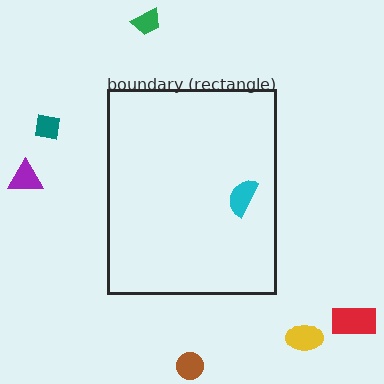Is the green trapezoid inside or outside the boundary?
Outside.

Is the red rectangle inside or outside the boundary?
Outside.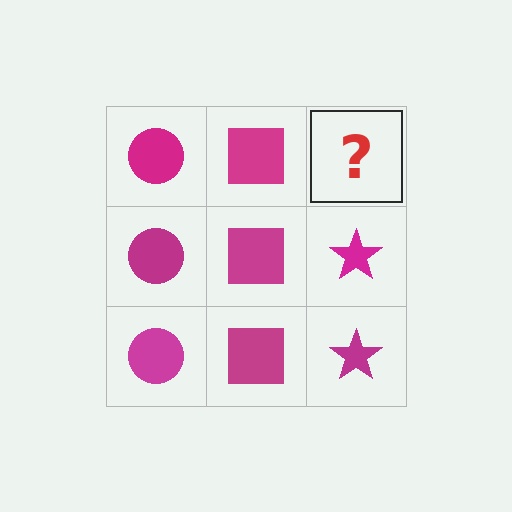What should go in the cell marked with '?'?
The missing cell should contain a magenta star.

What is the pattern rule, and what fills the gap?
The rule is that each column has a consistent shape. The gap should be filled with a magenta star.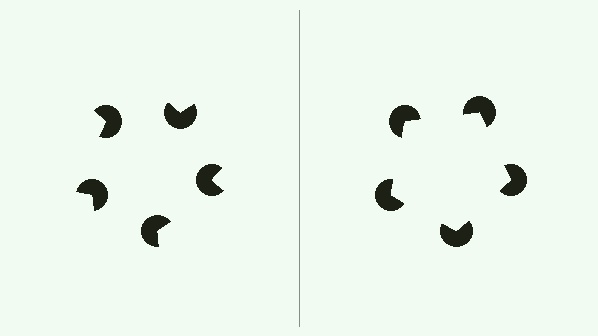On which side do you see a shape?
An illusory pentagon appears on the right side. On the left side the wedge cuts are rotated, so no coherent shape forms.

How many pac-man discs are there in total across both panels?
10 — 5 on each side.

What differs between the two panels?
The pac-man discs are positioned identically on both sides; only the wedge orientations differ. On the right they align to a pentagon; on the left they are misaligned.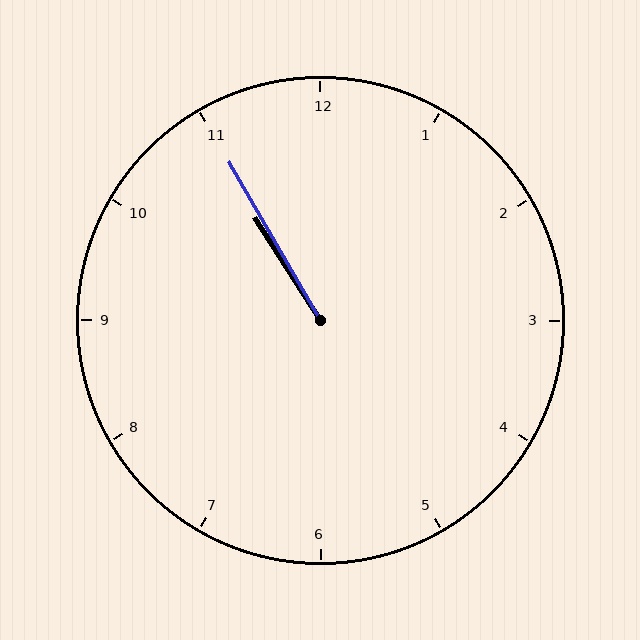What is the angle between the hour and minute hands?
Approximately 2 degrees.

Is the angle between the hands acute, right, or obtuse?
It is acute.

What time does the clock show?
10:55.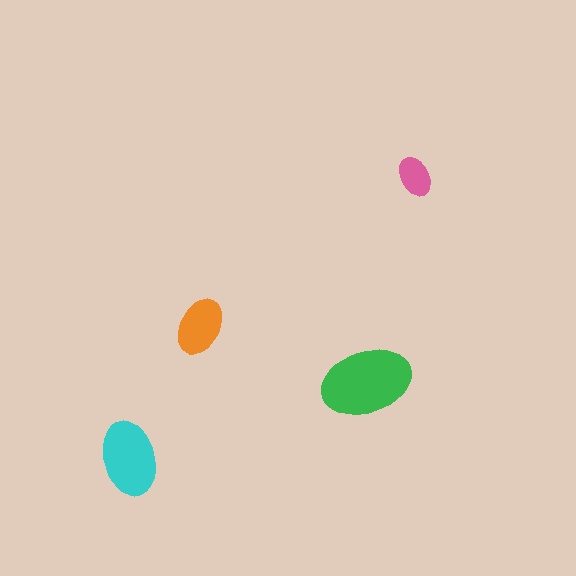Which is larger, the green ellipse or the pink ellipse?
The green one.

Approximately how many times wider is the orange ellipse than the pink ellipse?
About 1.5 times wider.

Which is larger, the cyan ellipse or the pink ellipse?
The cyan one.